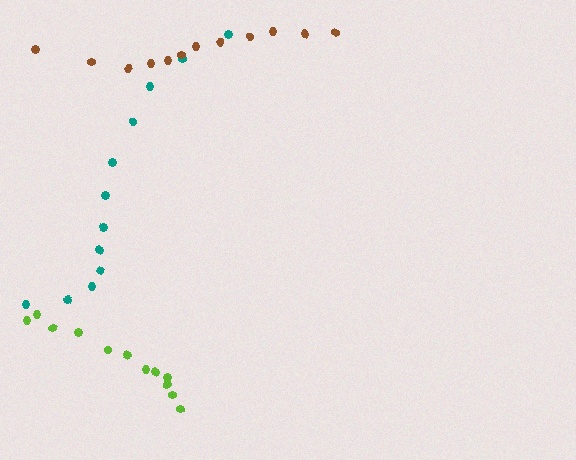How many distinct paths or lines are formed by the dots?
There are 3 distinct paths.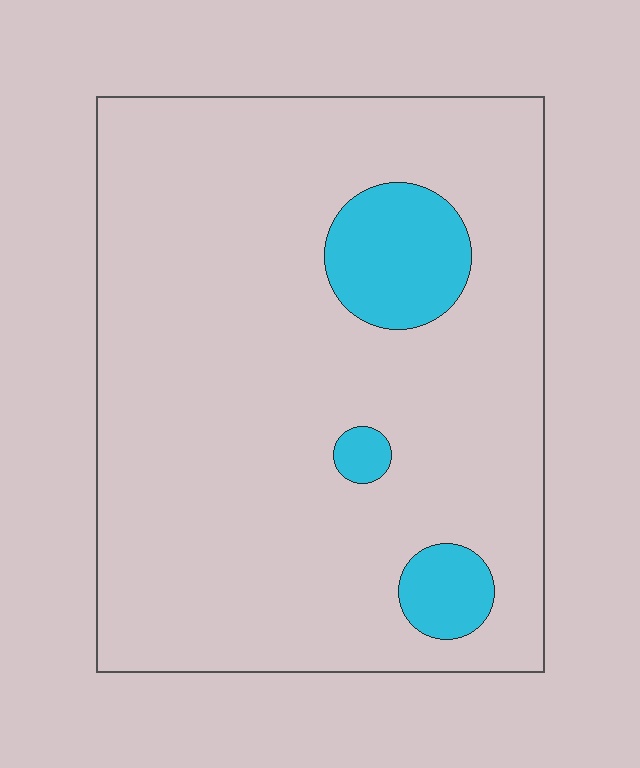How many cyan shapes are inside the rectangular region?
3.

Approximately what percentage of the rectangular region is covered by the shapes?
Approximately 10%.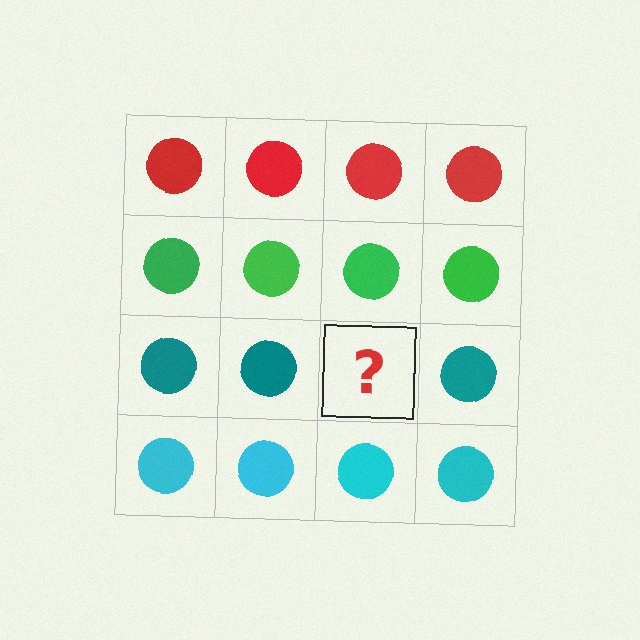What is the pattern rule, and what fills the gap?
The rule is that each row has a consistent color. The gap should be filled with a teal circle.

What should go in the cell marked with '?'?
The missing cell should contain a teal circle.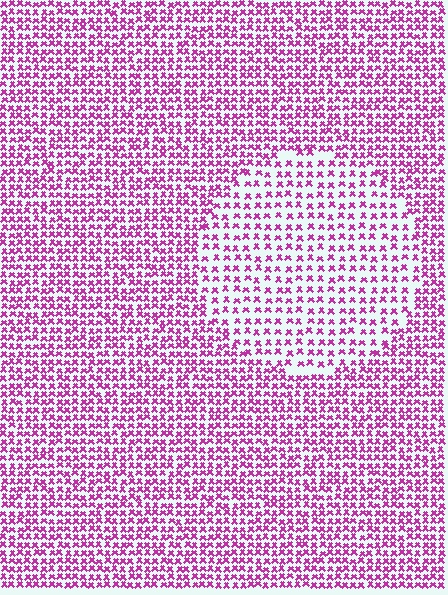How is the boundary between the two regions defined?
The boundary is defined by a change in element density (approximately 1.7x ratio). All elements are the same color, size, and shape.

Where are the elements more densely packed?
The elements are more densely packed outside the circle boundary.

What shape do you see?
I see a circle.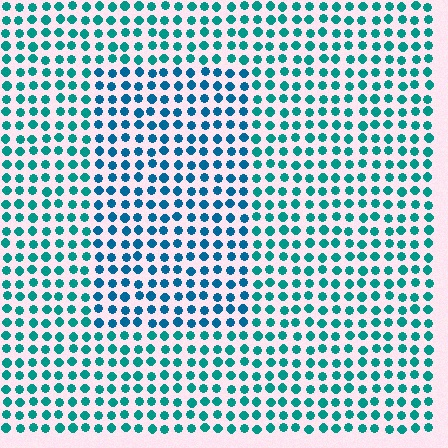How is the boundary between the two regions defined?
The boundary is defined purely by a slight shift in hue (about 25 degrees). Spacing, size, and orientation are identical on both sides.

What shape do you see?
I see a rectangle.